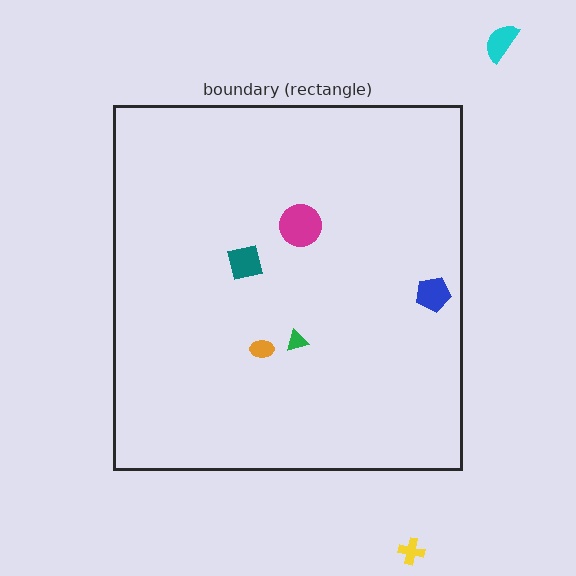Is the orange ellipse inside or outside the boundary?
Inside.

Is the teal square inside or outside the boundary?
Inside.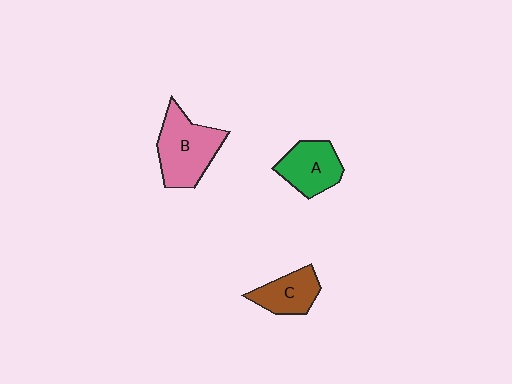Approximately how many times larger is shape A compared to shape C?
Approximately 1.2 times.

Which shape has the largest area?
Shape B (pink).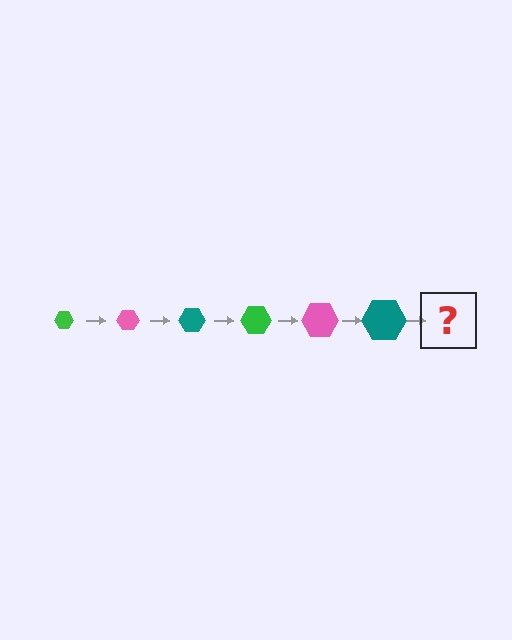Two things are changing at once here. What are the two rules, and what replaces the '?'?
The two rules are that the hexagon grows larger each step and the color cycles through green, pink, and teal. The '?' should be a green hexagon, larger than the previous one.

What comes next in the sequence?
The next element should be a green hexagon, larger than the previous one.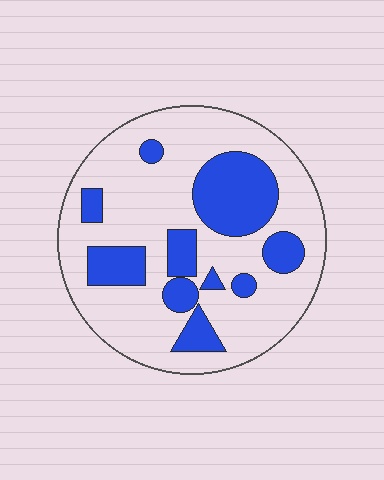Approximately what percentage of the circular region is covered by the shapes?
Approximately 25%.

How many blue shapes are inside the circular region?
10.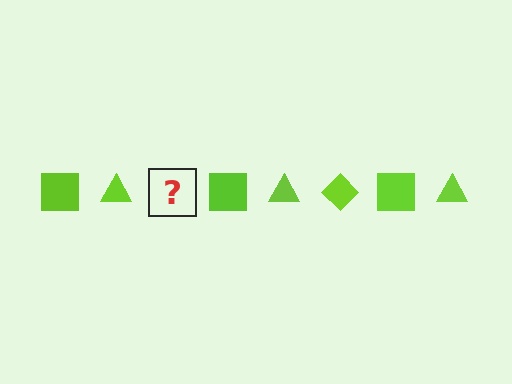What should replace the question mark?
The question mark should be replaced with a lime diamond.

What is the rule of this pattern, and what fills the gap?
The rule is that the pattern cycles through square, triangle, diamond shapes in lime. The gap should be filled with a lime diamond.